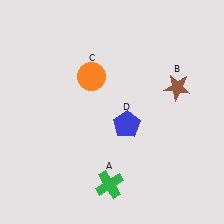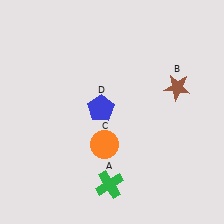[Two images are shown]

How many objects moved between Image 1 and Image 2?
2 objects moved between the two images.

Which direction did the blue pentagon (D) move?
The blue pentagon (D) moved left.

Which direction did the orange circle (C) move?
The orange circle (C) moved down.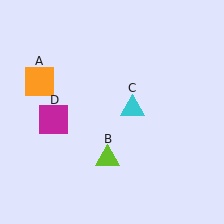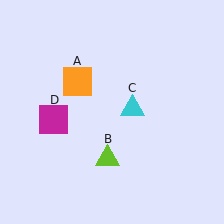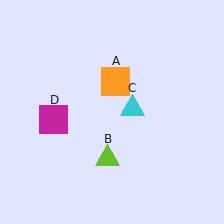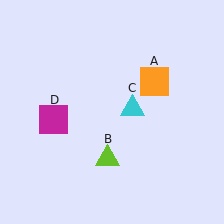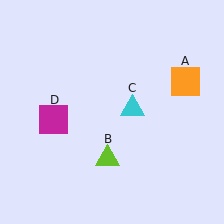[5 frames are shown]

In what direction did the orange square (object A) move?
The orange square (object A) moved right.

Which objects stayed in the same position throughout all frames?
Lime triangle (object B) and cyan triangle (object C) and magenta square (object D) remained stationary.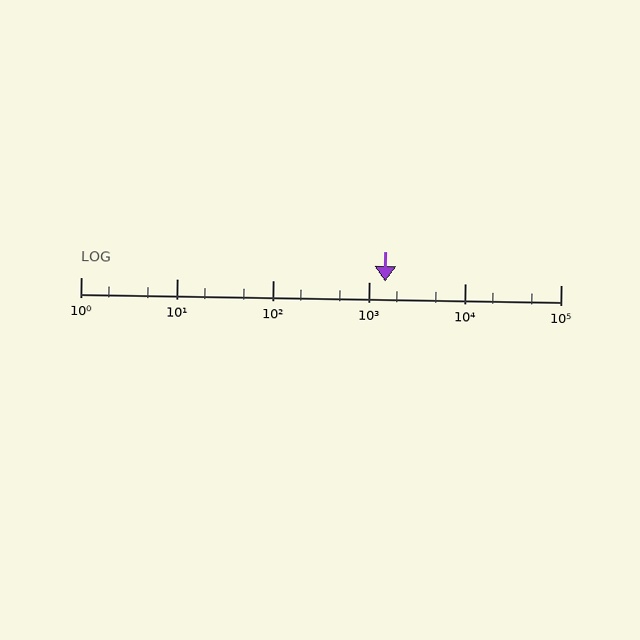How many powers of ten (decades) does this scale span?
The scale spans 5 decades, from 1 to 100000.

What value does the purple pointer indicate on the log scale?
The pointer indicates approximately 1500.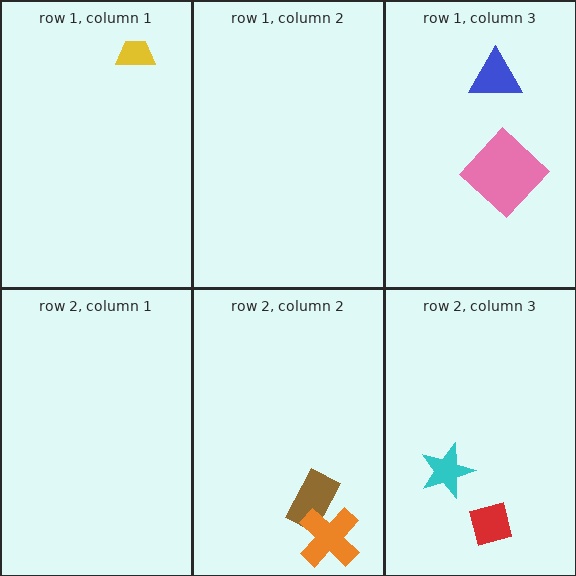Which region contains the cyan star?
The row 2, column 3 region.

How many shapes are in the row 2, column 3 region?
2.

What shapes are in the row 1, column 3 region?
The pink diamond, the blue triangle.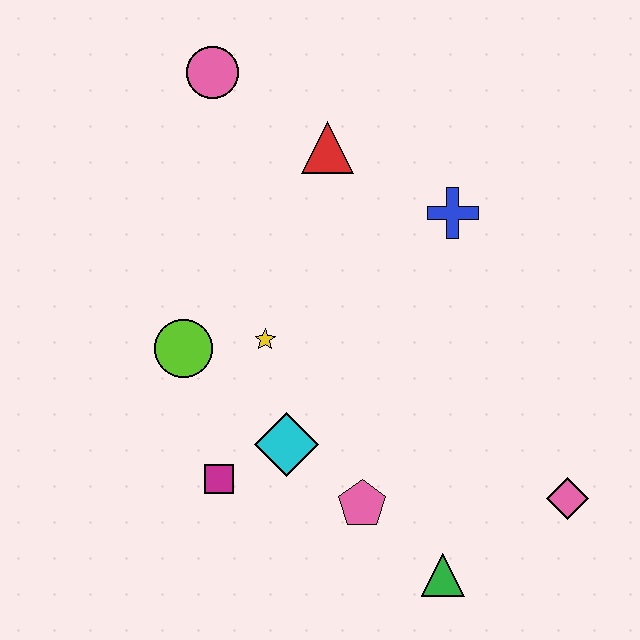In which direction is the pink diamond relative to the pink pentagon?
The pink diamond is to the right of the pink pentagon.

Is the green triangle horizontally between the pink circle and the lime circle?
No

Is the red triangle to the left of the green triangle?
Yes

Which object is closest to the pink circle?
The red triangle is closest to the pink circle.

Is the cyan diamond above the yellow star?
No